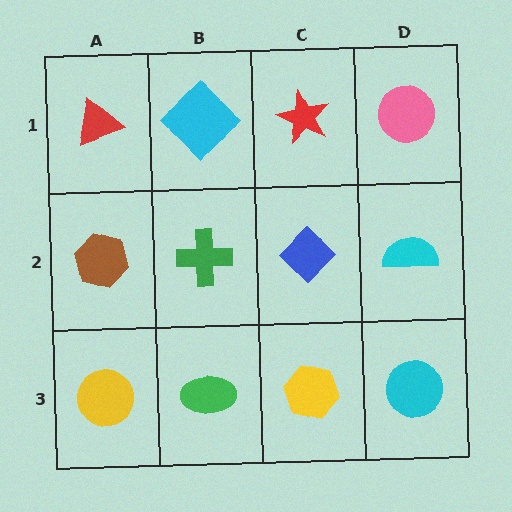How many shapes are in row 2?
4 shapes.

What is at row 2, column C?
A blue diamond.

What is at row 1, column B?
A cyan diamond.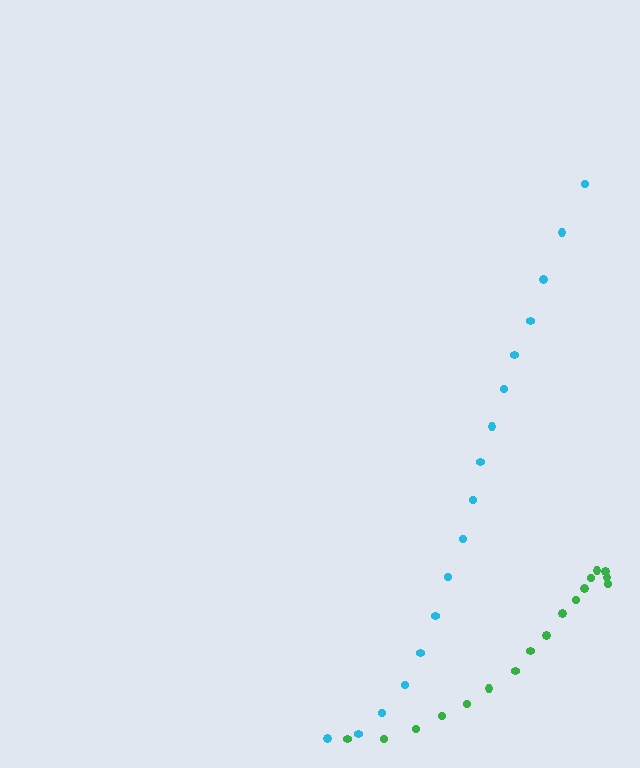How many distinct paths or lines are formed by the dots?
There are 2 distinct paths.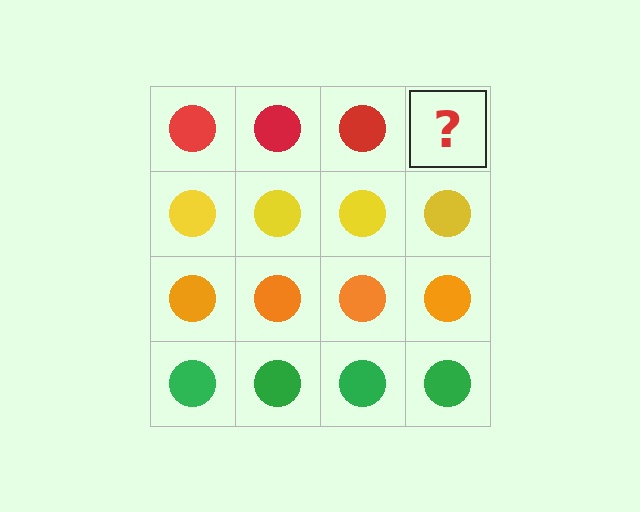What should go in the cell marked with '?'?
The missing cell should contain a red circle.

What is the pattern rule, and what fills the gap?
The rule is that each row has a consistent color. The gap should be filled with a red circle.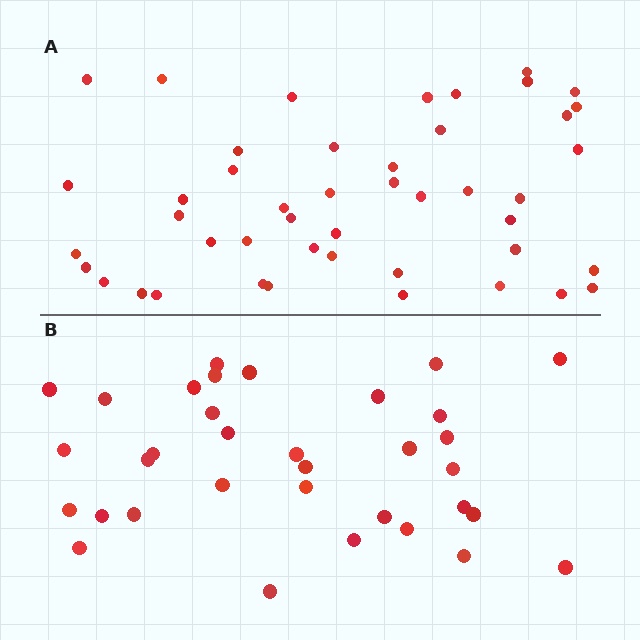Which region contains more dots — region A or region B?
Region A (the top region) has more dots.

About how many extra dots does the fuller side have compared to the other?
Region A has roughly 12 or so more dots than region B.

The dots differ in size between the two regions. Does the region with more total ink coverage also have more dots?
No. Region B has more total ink coverage because its dots are larger, but region A actually contains more individual dots. Total area can be misleading — the number of items is what matters here.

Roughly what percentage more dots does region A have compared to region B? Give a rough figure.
About 35% more.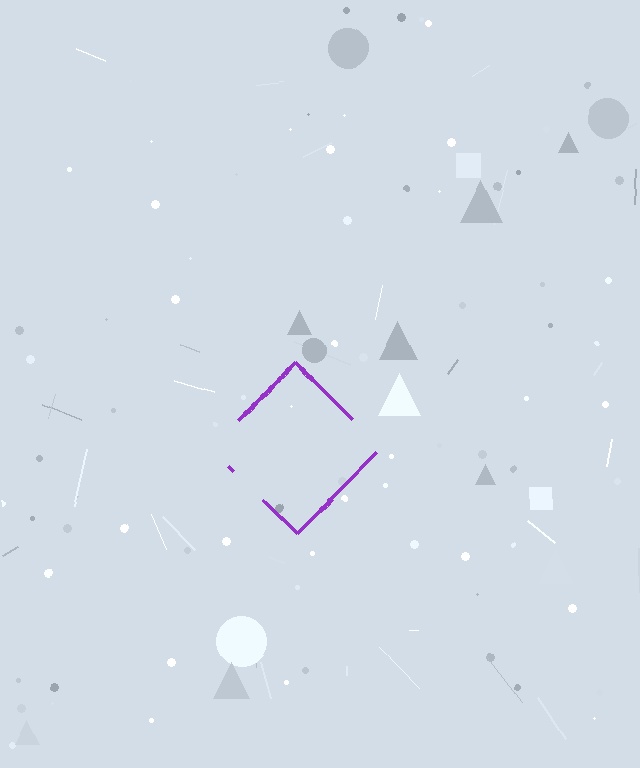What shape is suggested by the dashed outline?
The dashed outline suggests a diamond.